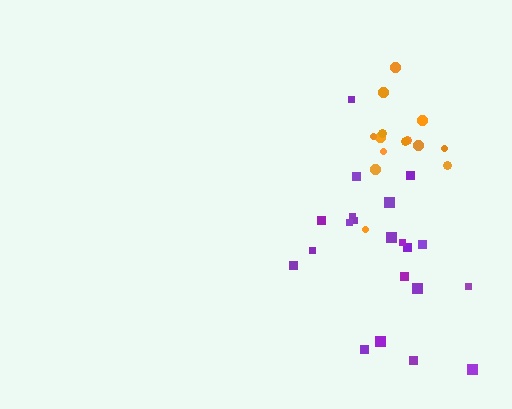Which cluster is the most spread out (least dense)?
Purple.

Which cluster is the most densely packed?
Orange.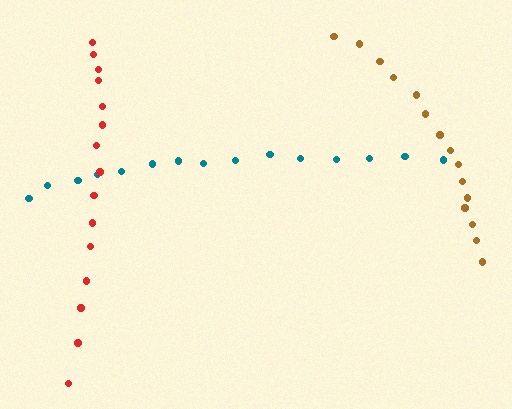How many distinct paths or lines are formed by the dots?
There are 3 distinct paths.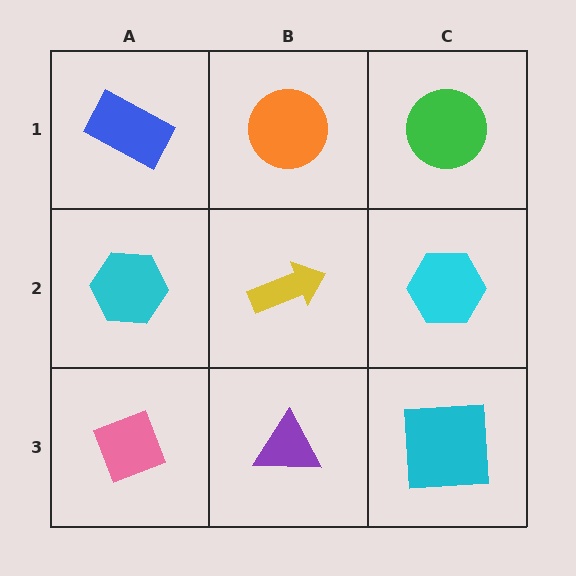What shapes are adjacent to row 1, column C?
A cyan hexagon (row 2, column C), an orange circle (row 1, column B).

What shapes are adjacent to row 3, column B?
A yellow arrow (row 2, column B), a pink diamond (row 3, column A), a cyan square (row 3, column C).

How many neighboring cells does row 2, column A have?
3.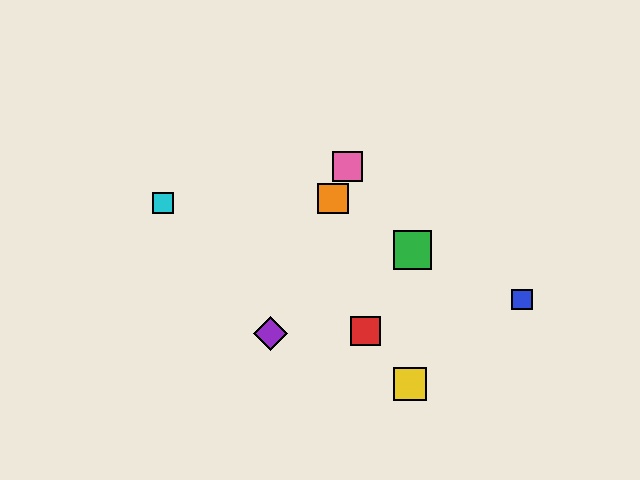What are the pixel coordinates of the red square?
The red square is at (365, 331).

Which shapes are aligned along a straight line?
The purple diamond, the orange square, the pink square are aligned along a straight line.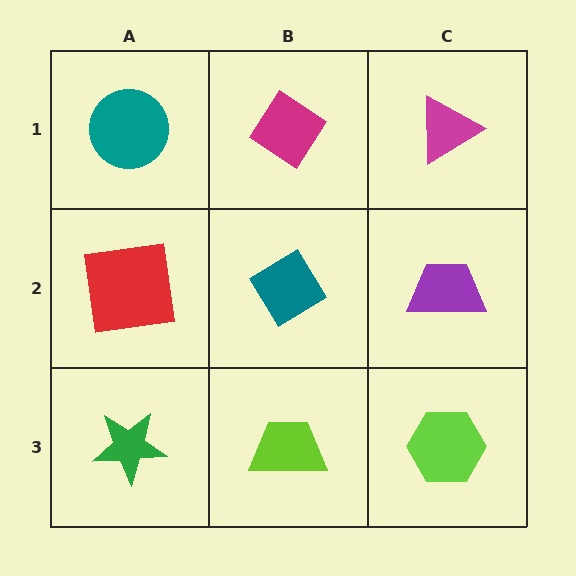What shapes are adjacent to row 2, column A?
A teal circle (row 1, column A), a green star (row 3, column A), a teal diamond (row 2, column B).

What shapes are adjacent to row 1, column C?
A purple trapezoid (row 2, column C), a magenta diamond (row 1, column B).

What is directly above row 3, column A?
A red square.